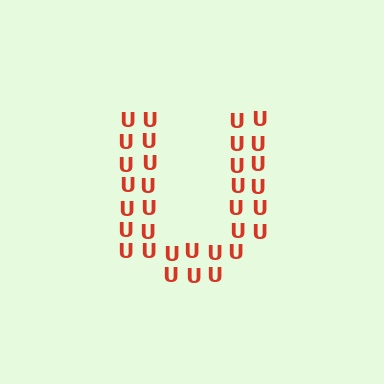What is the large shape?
The large shape is the letter U.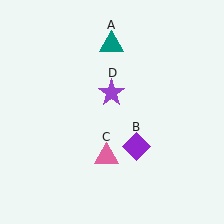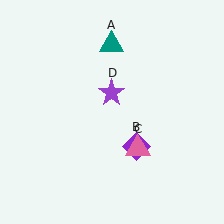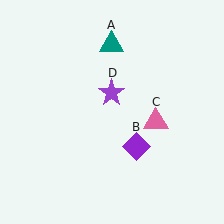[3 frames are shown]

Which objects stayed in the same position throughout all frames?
Teal triangle (object A) and purple diamond (object B) and purple star (object D) remained stationary.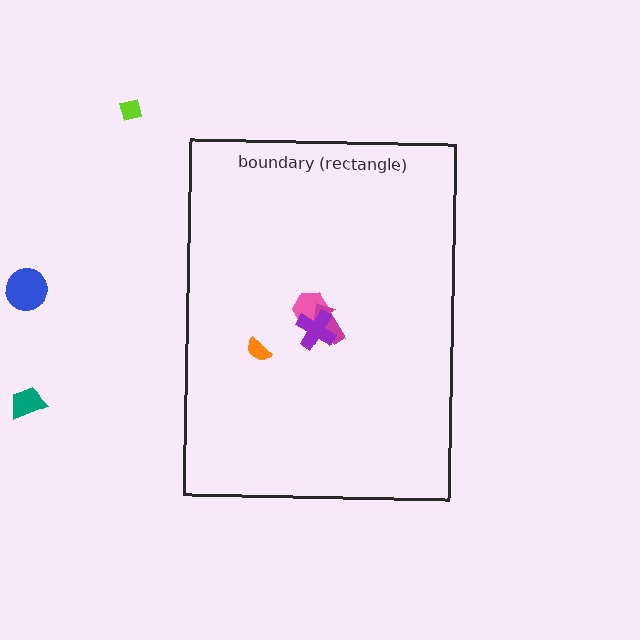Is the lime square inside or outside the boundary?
Outside.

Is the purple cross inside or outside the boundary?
Inside.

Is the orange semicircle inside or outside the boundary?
Inside.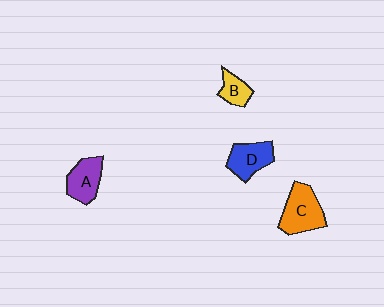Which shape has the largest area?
Shape C (orange).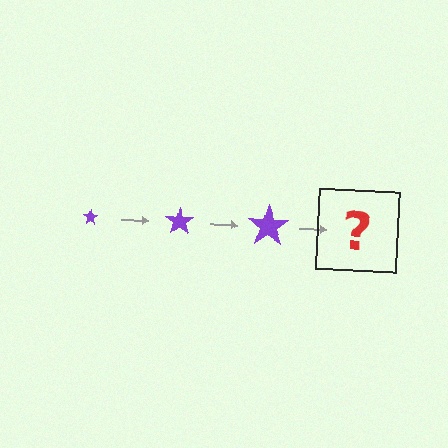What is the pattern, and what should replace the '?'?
The pattern is that the star gets progressively larger each step. The '?' should be a purple star, larger than the previous one.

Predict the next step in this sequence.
The next step is a purple star, larger than the previous one.